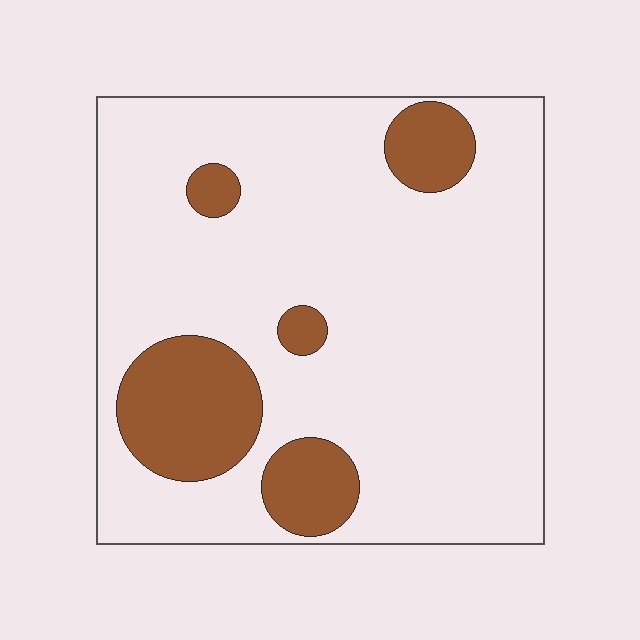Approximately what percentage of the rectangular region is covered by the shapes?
Approximately 20%.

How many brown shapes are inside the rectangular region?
5.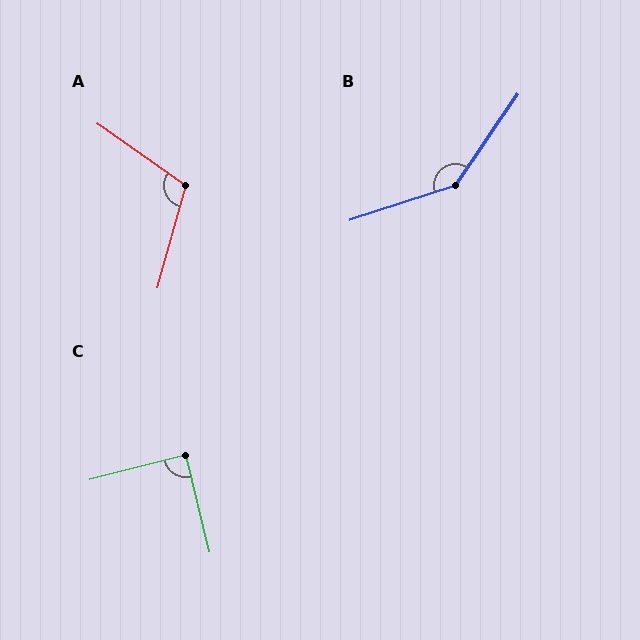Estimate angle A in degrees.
Approximately 109 degrees.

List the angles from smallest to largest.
C (89°), A (109°), B (142°).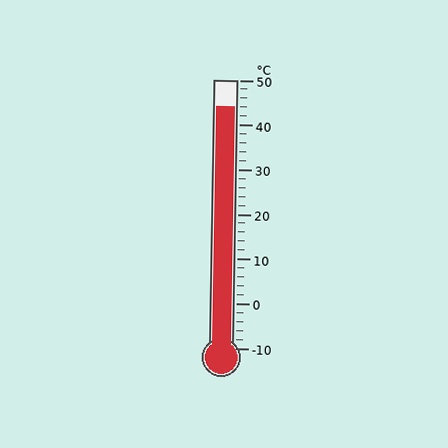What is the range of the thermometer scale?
The thermometer scale ranges from -10°C to 50°C.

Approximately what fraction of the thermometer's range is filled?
The thermometer is filled to approximately 90% of its range.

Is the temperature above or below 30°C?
The temperature is above 30°C.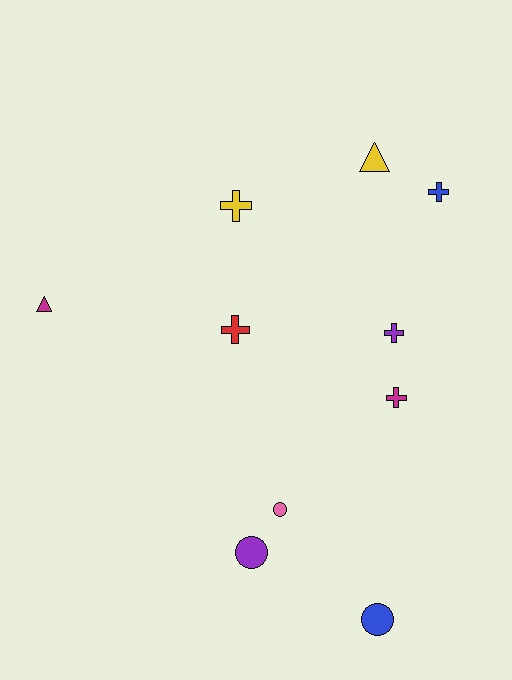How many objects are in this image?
There are 10 objects.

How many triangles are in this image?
There are 2 triangles.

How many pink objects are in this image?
There is 1 pink object.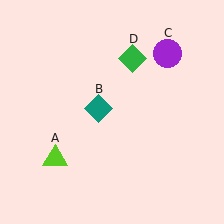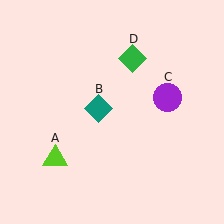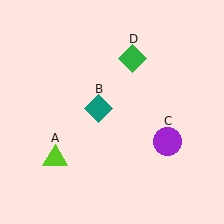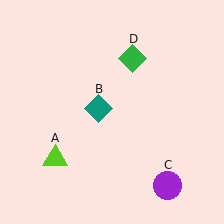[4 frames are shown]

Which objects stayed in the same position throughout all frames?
Lime triangle (object A) and teal diamond (object B) and green diamond (object D) remained stationary.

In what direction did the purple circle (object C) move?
The purple circle (object C) moved down.